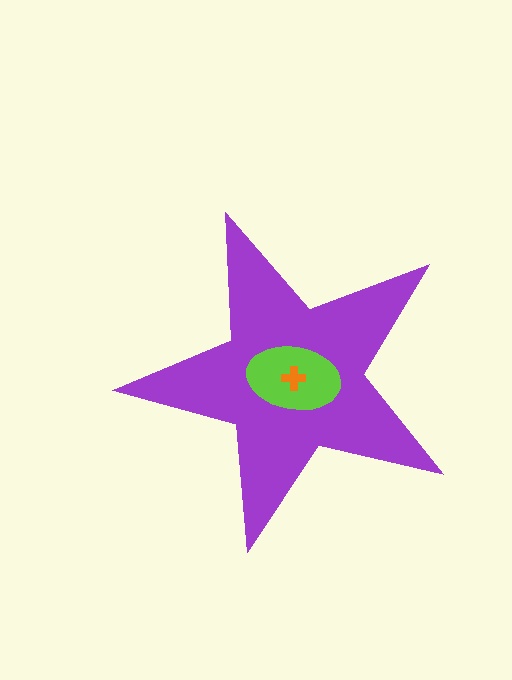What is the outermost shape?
The purple star.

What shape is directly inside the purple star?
The lime ellipse.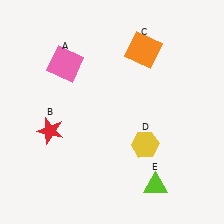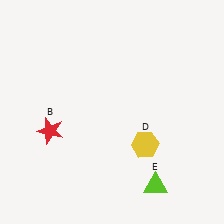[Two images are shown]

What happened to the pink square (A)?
The pink square (A) was removed in Image 2. It was in the top-left area of Image 1.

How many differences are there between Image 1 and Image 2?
There are 2 differences between the two images.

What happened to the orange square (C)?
The orange square (C) was removed in Image 2. It was in the top-right area of Image 1.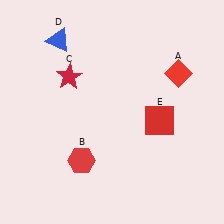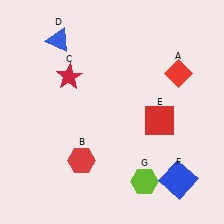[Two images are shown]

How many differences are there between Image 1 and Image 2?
There are 2 differences between the two images.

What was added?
A blue square (F), a lime hexagon (G) were added in Image 2.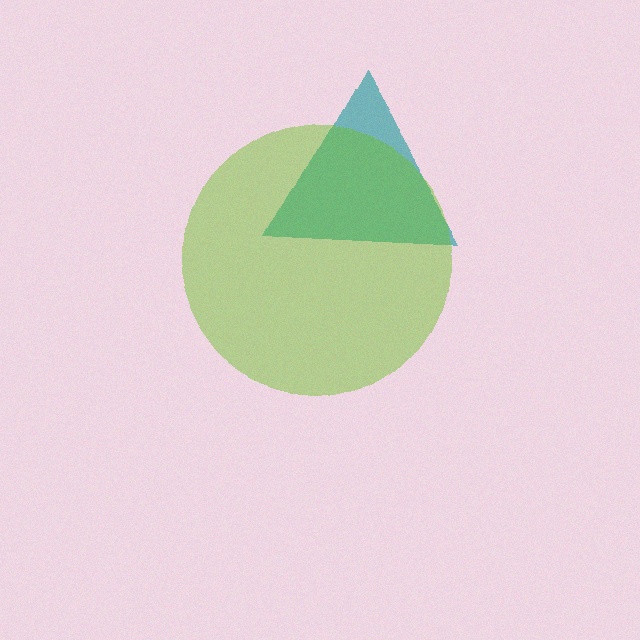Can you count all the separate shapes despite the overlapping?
Yes, there are 2 separate shapes.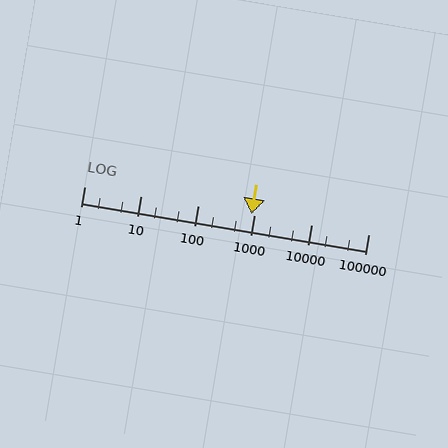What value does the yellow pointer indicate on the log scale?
The pointer indicates approximately 870.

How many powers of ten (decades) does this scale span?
The scale spans 5 decades, from 1 to 100000.